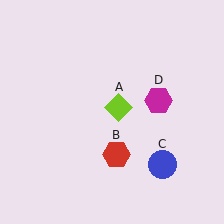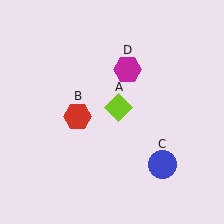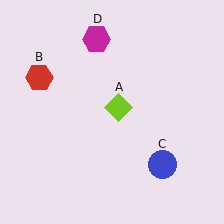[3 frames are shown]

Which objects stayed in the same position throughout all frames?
Lime diamond (object A) and blue circle (object C) remained stationary.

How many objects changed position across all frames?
2 objects changed position: red hexagon (object B), magenta hexagon (object D).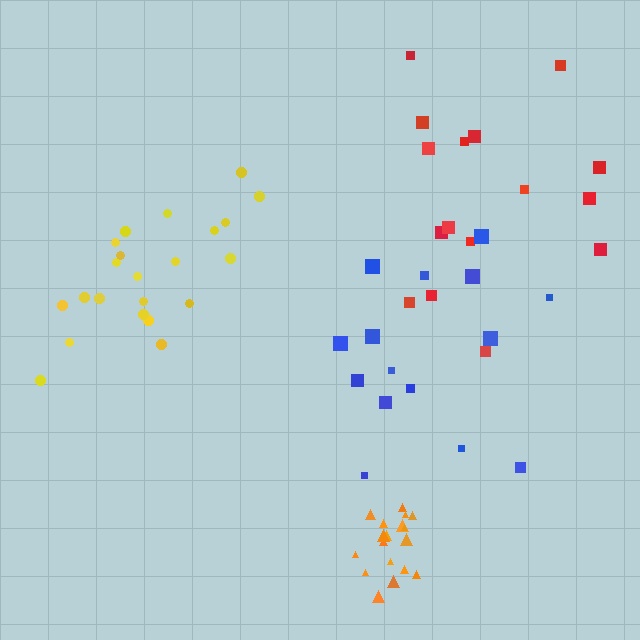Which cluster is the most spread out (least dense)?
Blue.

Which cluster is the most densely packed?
Orange.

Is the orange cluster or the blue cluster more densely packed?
Orange.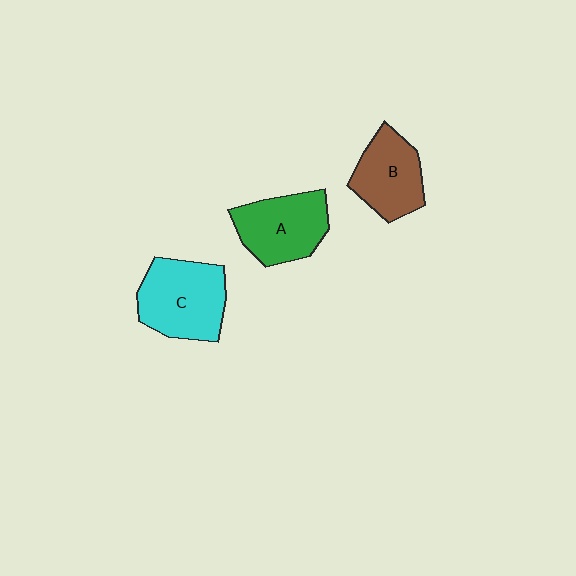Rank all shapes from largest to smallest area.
From largest to smallest: C (cyan), A (green), B (brown).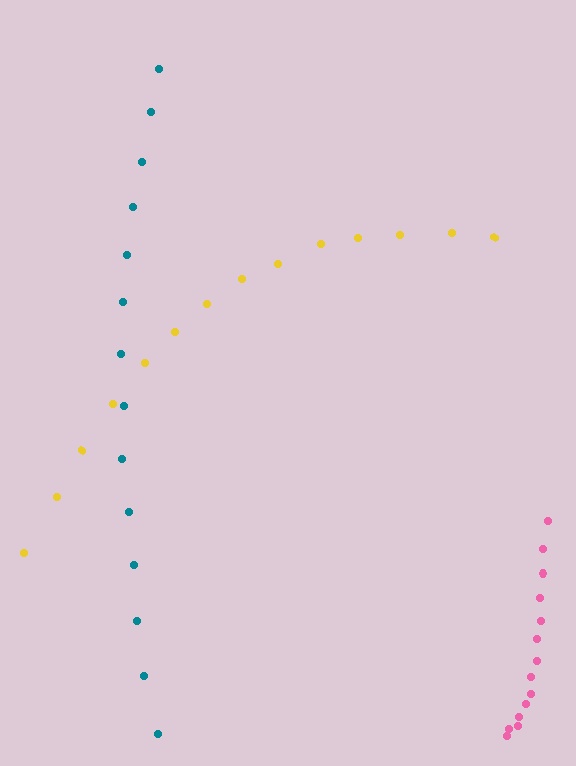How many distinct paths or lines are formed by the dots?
There are 3 distinct paths.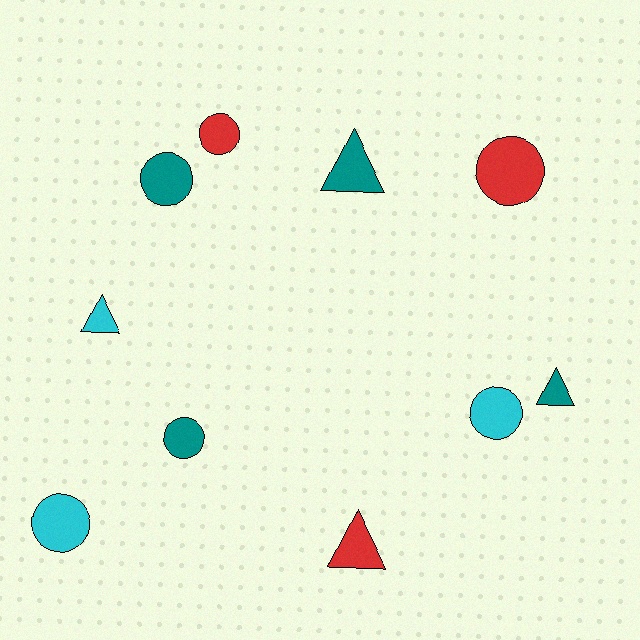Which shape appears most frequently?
Circle, with 6 objects.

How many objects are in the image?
There are 10 objects.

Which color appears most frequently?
Teal, with 4 objects.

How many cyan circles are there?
There are 2 cyan circles.